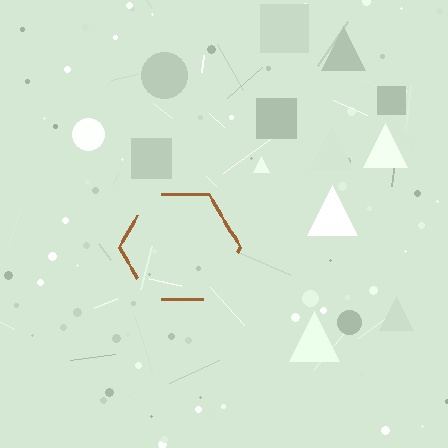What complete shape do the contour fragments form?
The contour fragments form a hexagon.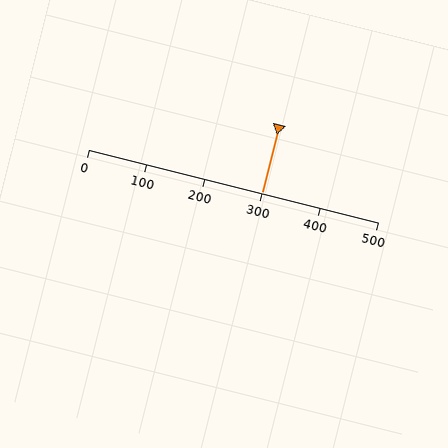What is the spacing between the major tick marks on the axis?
The major ticks are spaced 100 apart.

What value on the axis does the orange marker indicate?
The marker indicates approximately 300.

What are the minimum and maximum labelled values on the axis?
The axis runs from 0 to 500.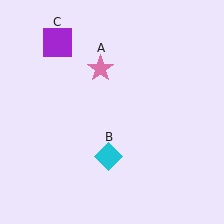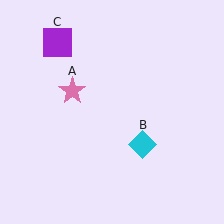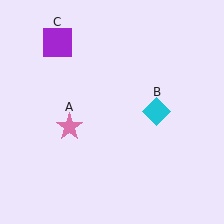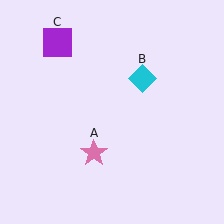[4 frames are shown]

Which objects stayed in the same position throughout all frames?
Purple square (object C) remained stationary.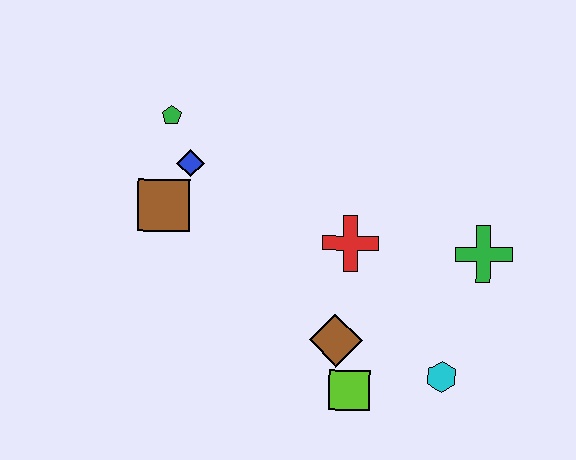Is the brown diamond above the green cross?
No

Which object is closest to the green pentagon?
The blue diamond is closest to the green pentagon.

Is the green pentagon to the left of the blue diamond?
Yes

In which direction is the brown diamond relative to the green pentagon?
The brown diamond is below the green pentagon.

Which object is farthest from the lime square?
The green pentagon is farthest from the lime square.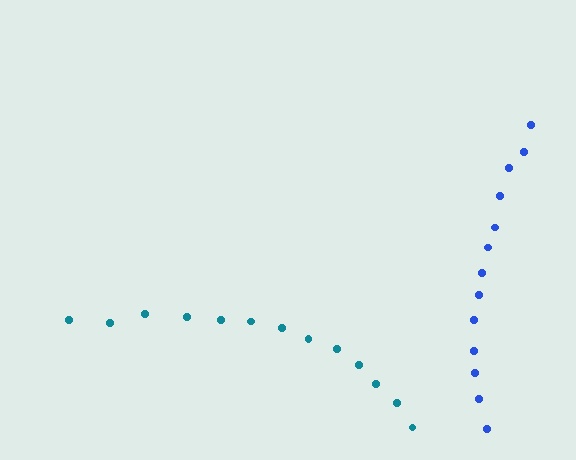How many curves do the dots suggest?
There are 2 distinct paths.